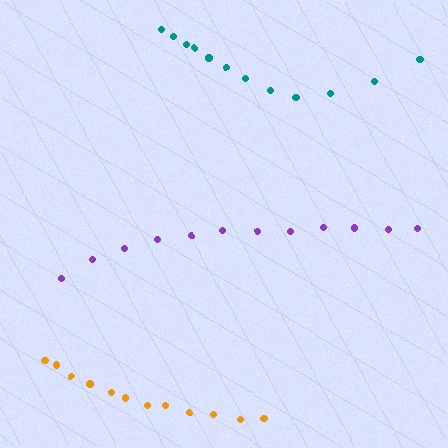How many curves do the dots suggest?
There are 3 distinct paths.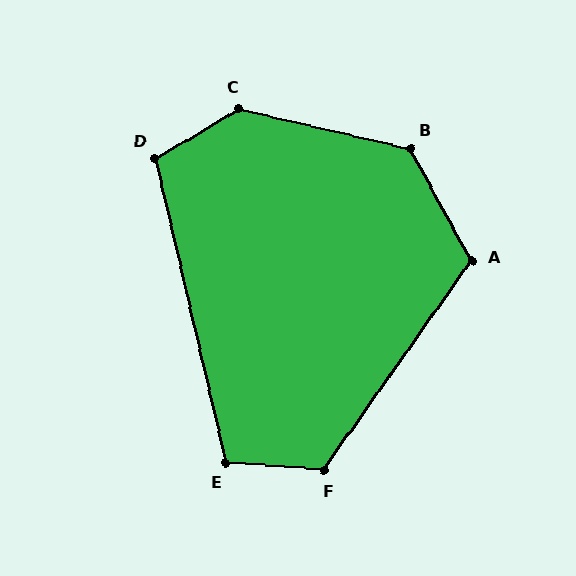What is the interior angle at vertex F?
Approximately 121 degrees (obtuse).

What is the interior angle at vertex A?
Approximately 116 degrees (obtuse).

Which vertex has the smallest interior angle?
E, at approximately 107 degrees.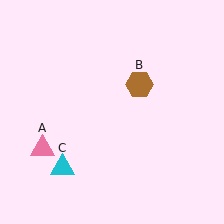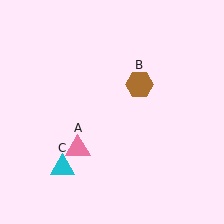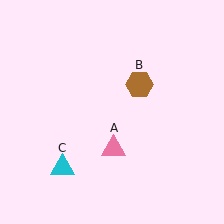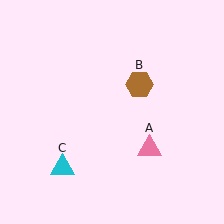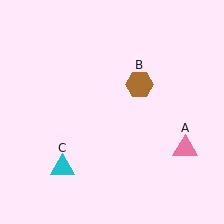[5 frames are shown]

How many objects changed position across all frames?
1 object changed position: pink triangle (object A).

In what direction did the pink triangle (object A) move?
The pink triangle (object A) moved right.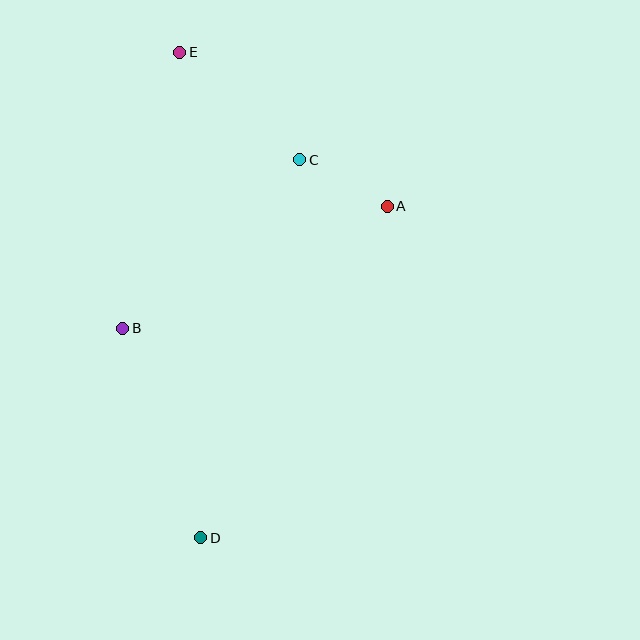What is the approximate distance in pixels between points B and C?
The distance between B and C is approximately 245 pixels.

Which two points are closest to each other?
Points A and C are closest to each other.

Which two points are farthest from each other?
Points D and E are farthest from each other.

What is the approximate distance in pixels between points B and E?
The distance between B and E is approximately 282 pixels.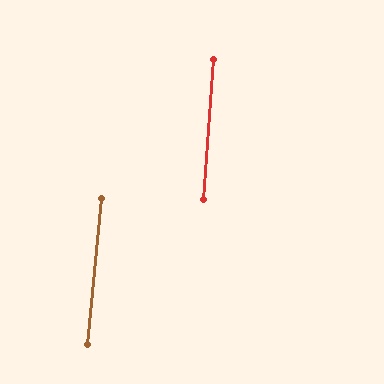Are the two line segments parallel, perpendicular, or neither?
Parallel — their directions differ by only 1.5°.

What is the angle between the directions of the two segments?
Approximately 1 degree.